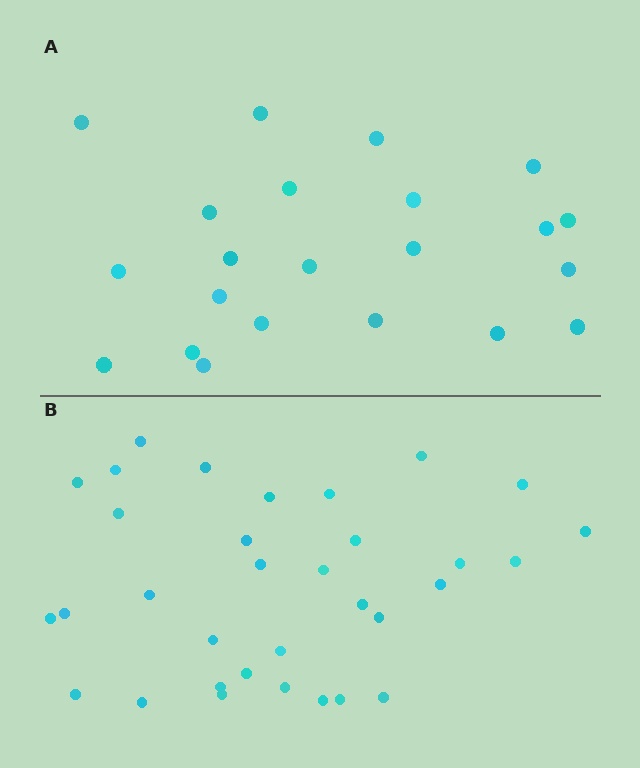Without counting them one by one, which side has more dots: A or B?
Region B (the bottom region) has more dots.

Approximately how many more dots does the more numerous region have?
Region B has roughly 12 or so more dots than region A.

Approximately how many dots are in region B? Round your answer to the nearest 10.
About 30 dots. (The exact count is 33, which rounds to 30.)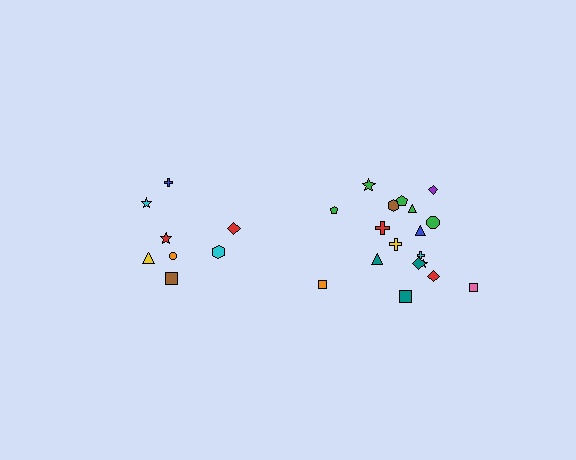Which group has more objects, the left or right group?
The right group.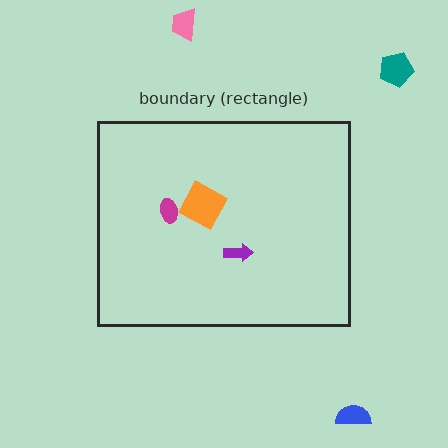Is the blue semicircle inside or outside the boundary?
Outside.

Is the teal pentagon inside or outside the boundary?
Outside.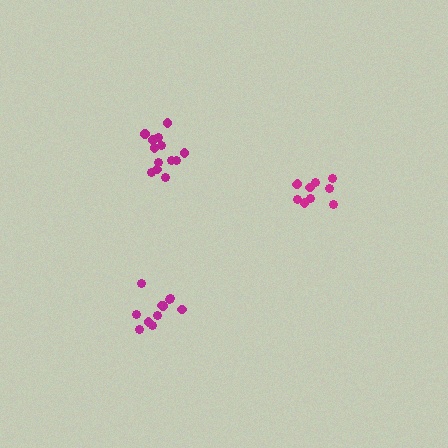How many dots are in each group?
Group 1: 11 dots, Group 2: 10 dots, Group 3: 13 dots (34 total).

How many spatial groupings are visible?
There are 3 spatial groupings.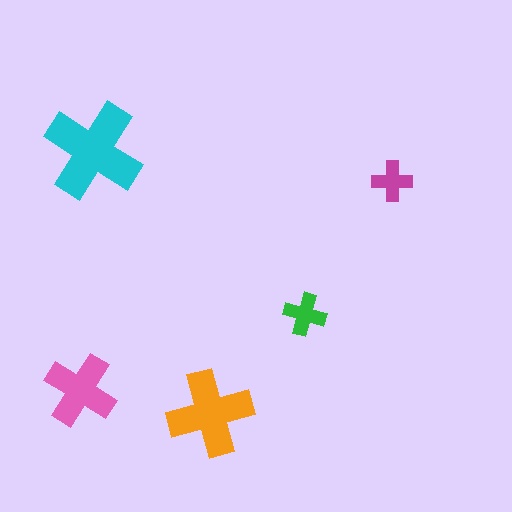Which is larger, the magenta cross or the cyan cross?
The cyan one.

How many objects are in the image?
There are 5 objects in the image.